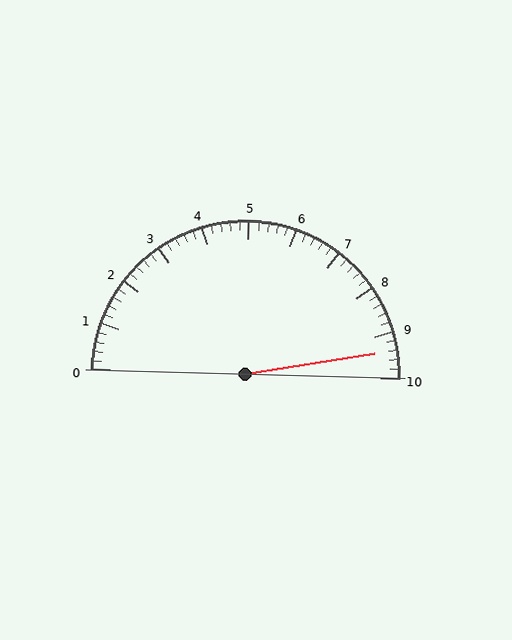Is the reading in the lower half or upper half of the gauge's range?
The reading is in the upper half of the range (0 to 10).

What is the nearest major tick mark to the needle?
The nearest major tick mark is 9.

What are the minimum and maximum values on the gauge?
The gauge ranges from 0 to 10.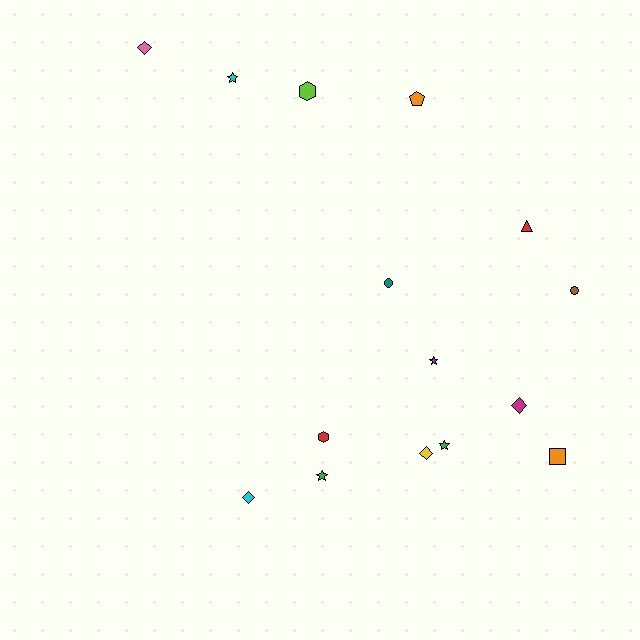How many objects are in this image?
There are 15 objects.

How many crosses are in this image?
There are no crosses.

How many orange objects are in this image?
There are 2 orange objects.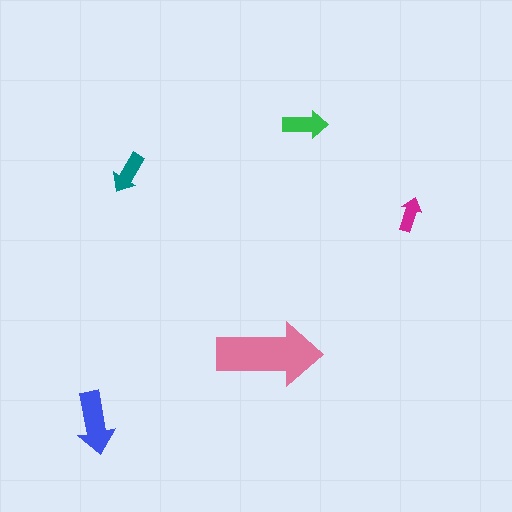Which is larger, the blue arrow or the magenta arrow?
The blue one.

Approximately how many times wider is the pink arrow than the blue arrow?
About 1.5 times wider.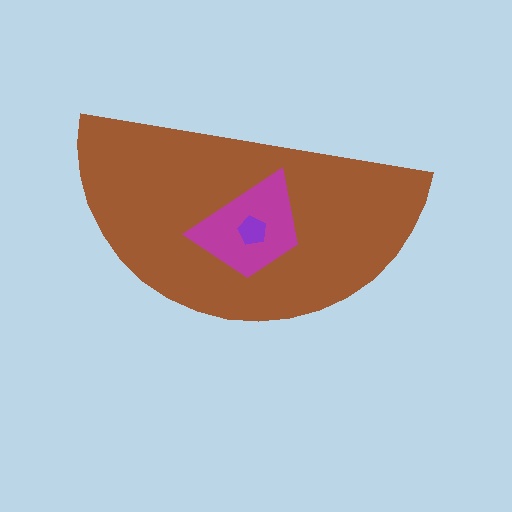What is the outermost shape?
The brown semicircle.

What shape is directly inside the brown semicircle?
The magenta trapezoid.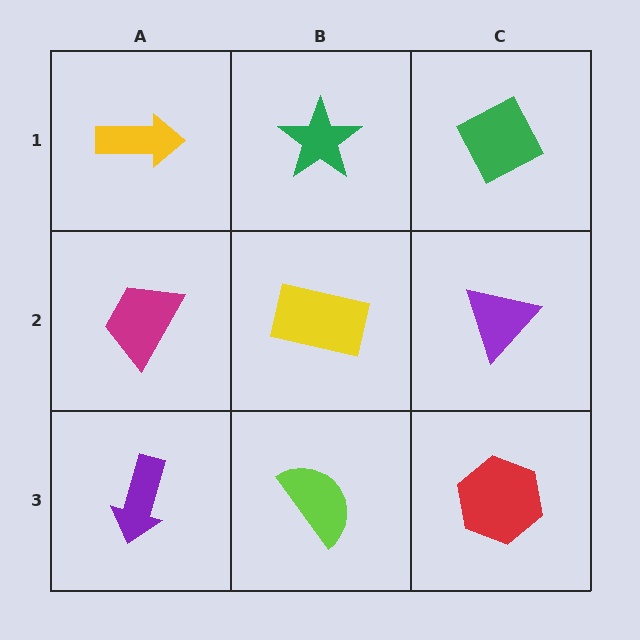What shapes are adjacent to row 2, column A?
A yellow arrow (row 1, column A), a purple arrow (row 3, column A), a yellow rectangle (row 2, column B).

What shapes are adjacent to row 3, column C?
A purple triangle (row 2, column C), a lime semicircle (row 3, column B).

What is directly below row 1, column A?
A magenta trapezoid.